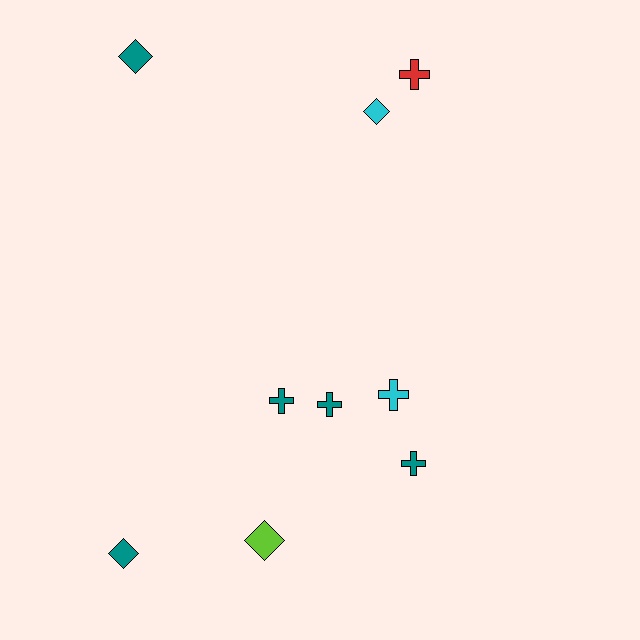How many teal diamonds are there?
There are 2 teal diamonds.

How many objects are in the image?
There are 9 objects.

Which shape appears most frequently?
Cross, with 5 objects.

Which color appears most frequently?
Teal, with 5 objects.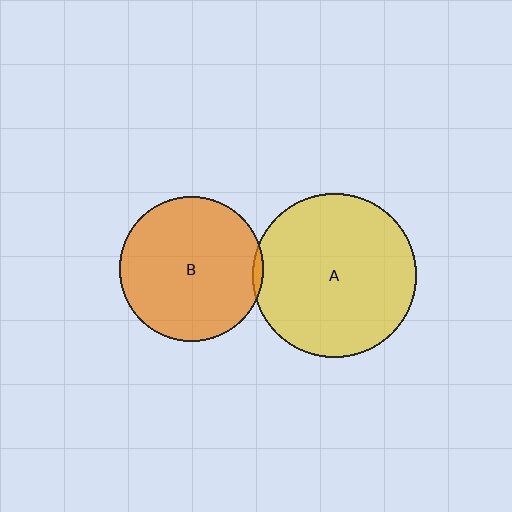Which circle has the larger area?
Circle A (yellow).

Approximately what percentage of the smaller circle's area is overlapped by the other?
Approximately 5%.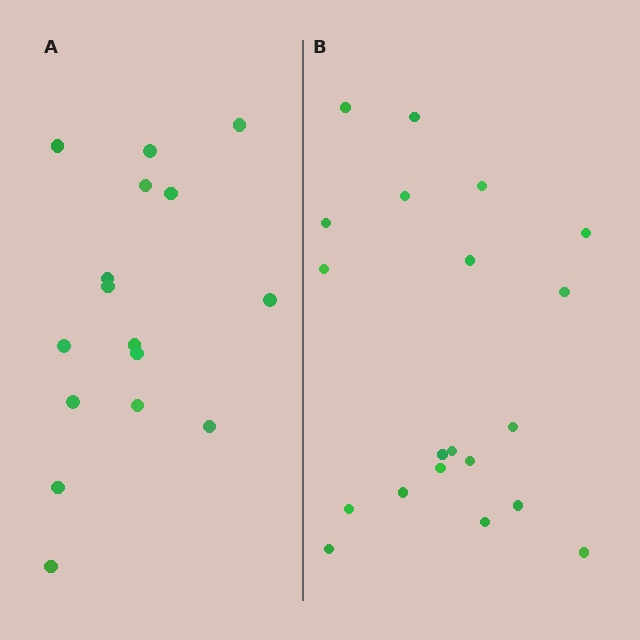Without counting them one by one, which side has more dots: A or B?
Region B (the right region) has more dots.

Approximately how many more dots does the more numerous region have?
Region B has about 4 more dots than region A.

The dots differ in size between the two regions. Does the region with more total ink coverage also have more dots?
No. Region A has more total ink coverage because its dots are larger, but region B actually contains more individual dots. Total area can be misleading — the number of items is what matters here.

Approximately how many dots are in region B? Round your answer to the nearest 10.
About 20 dots.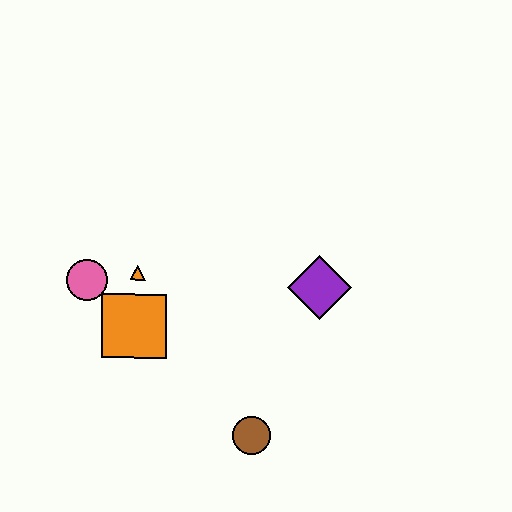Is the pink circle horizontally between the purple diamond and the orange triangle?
No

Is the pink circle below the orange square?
No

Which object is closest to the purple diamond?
The brown circle is closest to the purple diamond.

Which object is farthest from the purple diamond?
The pink circle is farthest from the purple diamond.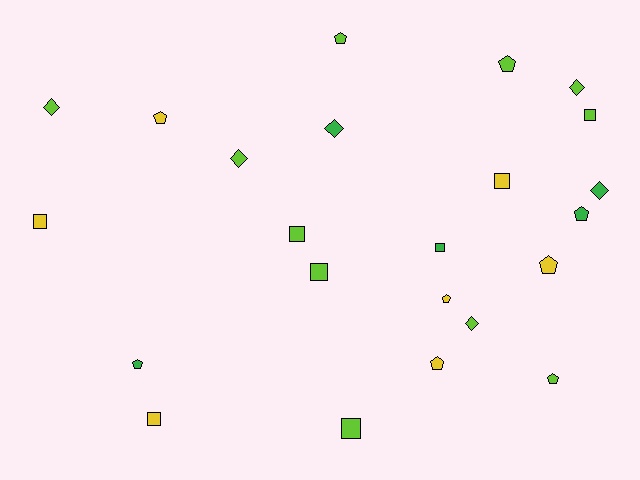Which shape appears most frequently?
Pentagon, with 9 objects.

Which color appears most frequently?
Lime, with 11 objects.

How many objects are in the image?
There are 23 objects.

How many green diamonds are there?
There are 2 green diamonds.